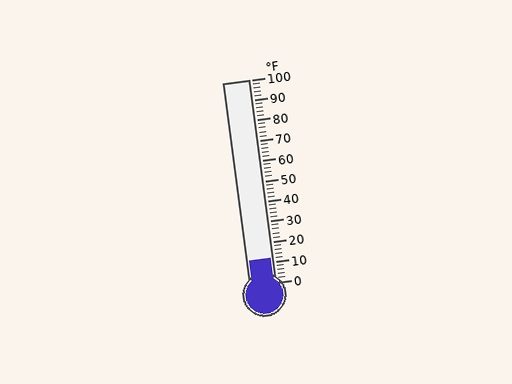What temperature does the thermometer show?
The thermometer shows approximately 12°F.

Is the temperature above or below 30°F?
The temperature is below 30°F.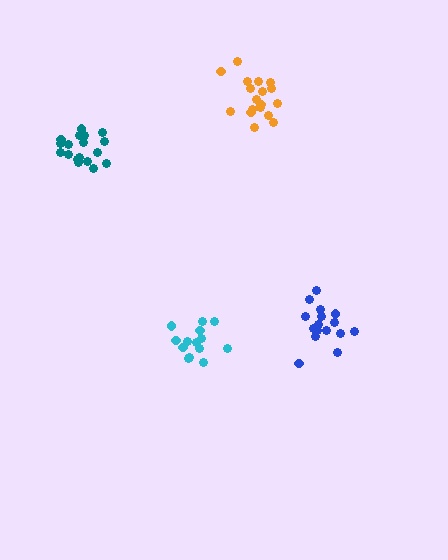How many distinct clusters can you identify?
There are 4 distinct clusters.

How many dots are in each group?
Group 1: 16 dots, Group 2: 14 dots, Group 3: 18 dots, Group 4: 18 dots (66 total).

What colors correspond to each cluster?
The clusters are colored: blue, cyan, teal, orange.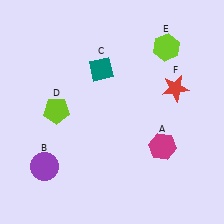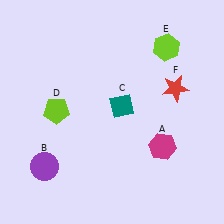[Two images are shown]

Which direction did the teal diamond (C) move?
The teal diamond (C) moved down.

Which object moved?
The teal diamond (C) moved down.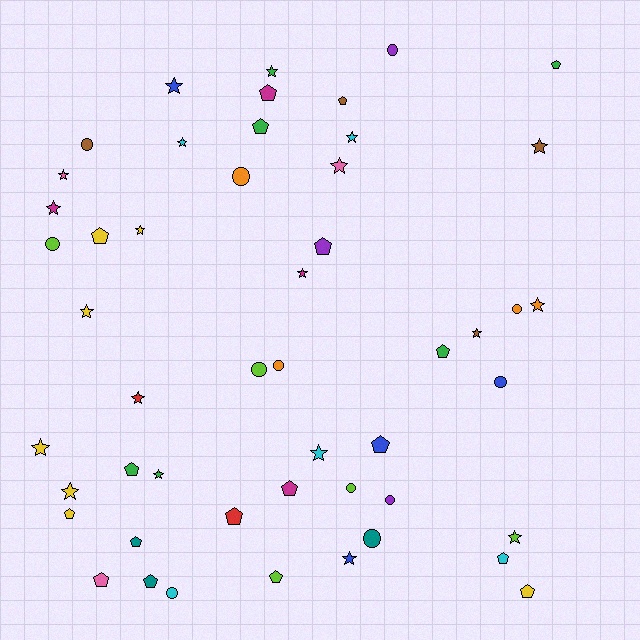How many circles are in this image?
There are 12 circles.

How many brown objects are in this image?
There are 4 brown objects.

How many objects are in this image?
There are 50 objects.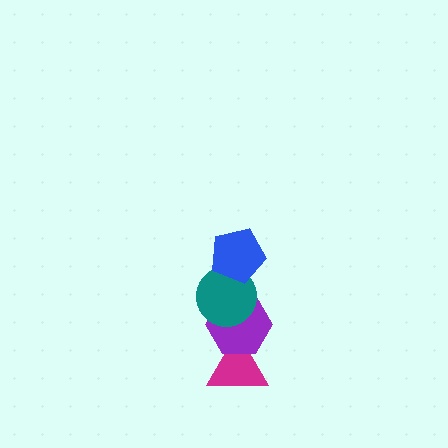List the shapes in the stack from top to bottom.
From top to bottom: the blue pentagon, the teal circle, the purple hexagon, the magenta triangle.